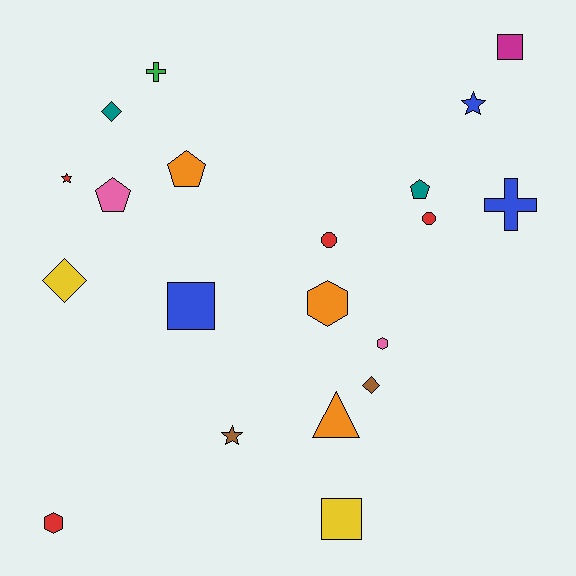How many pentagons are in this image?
There are 3 pentagons.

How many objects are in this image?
There are 20 objects.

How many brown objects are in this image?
There are 2 brown objects.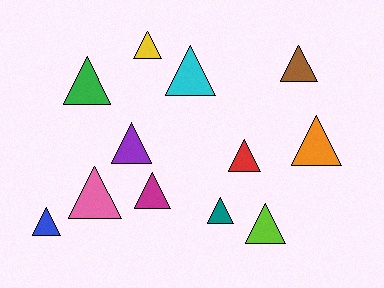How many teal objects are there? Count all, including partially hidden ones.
There is 1 teal object.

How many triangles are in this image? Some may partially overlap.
There are 12 triangles.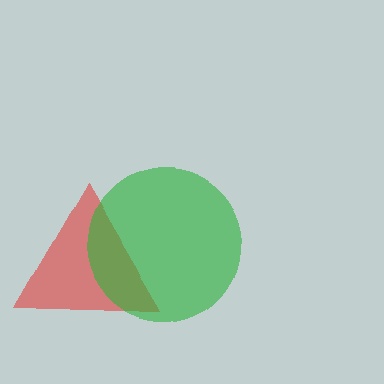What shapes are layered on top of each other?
The layered shapes are: a red triangle, a green circle.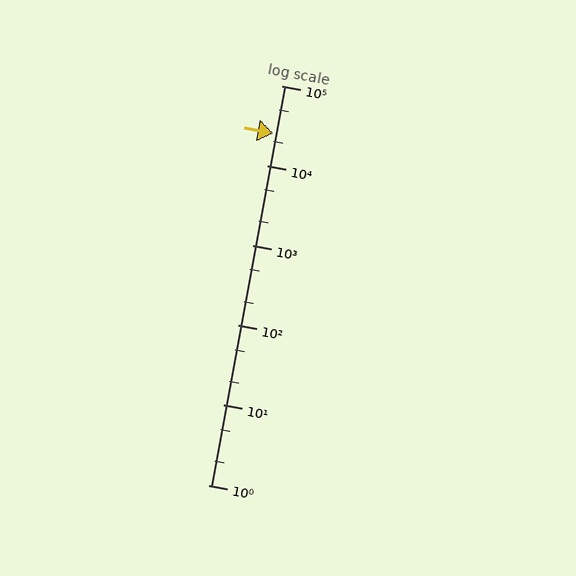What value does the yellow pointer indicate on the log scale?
The pointer indicates approximately 25000.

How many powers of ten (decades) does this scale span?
The scale spans 5 decades, from 1 to 100000.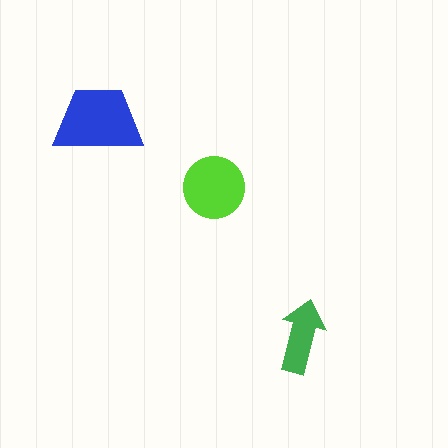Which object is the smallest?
The green arrow.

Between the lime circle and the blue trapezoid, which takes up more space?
The blue trapezoid.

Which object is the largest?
The blue trapezoid.